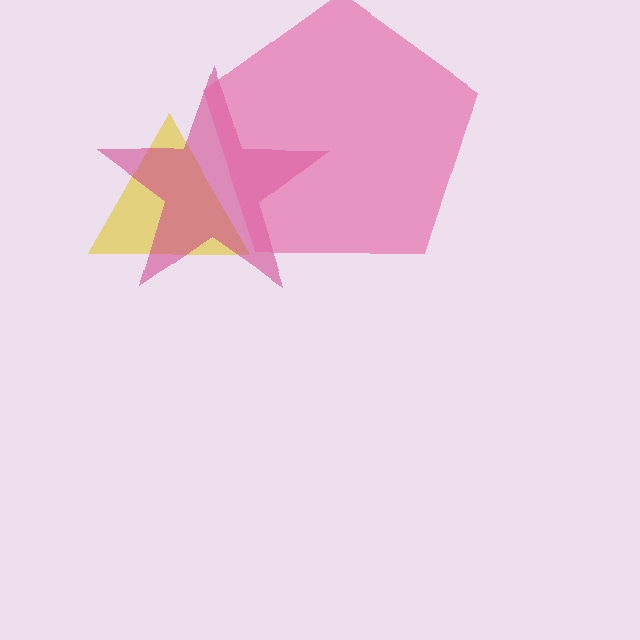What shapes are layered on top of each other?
The layered shapes are: a yellow triangle, a magenta star, a pink pentagon.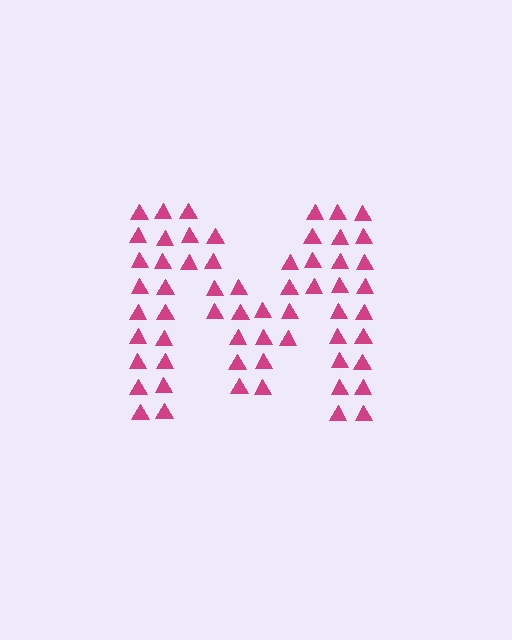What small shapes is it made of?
It is made of small triangles.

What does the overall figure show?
The overall figure shows the letter M.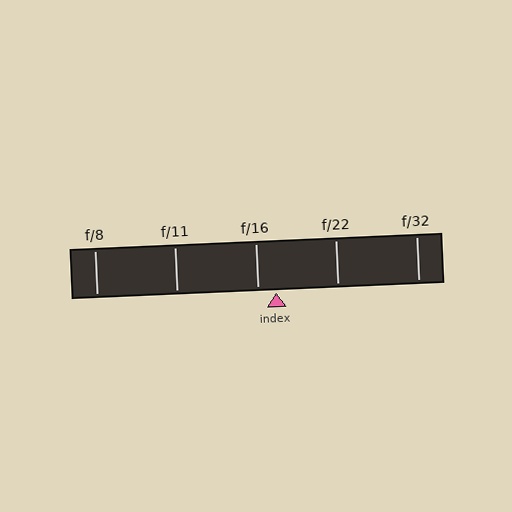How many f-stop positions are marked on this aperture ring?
There are 5 f-stop positions marked.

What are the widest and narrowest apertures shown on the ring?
The widest aperture shown is f/8 and the narrowest is f/32.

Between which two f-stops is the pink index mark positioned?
The index mark is between f/16 and f/22.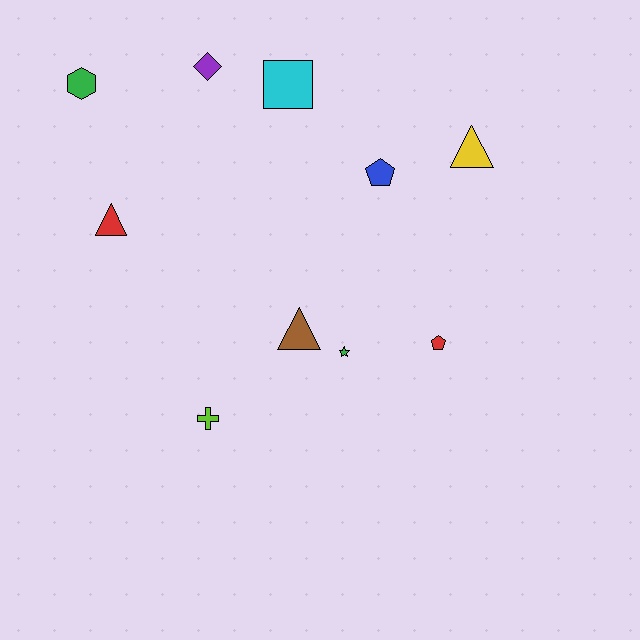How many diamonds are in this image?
There is 1 diamond.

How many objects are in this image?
There are 10 objects.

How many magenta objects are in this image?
There are no magenta objects.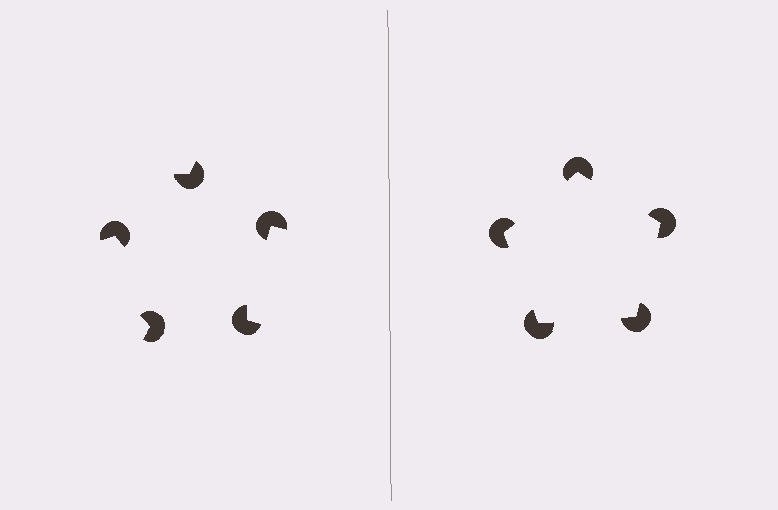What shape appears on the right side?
An illusory pentagon.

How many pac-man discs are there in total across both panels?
10 — 5 on each side.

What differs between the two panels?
The pac-man discs are positioned identically on both sides; only the wedge orientations differ. On the right they align to a pentagon; on the left they are misaligned.